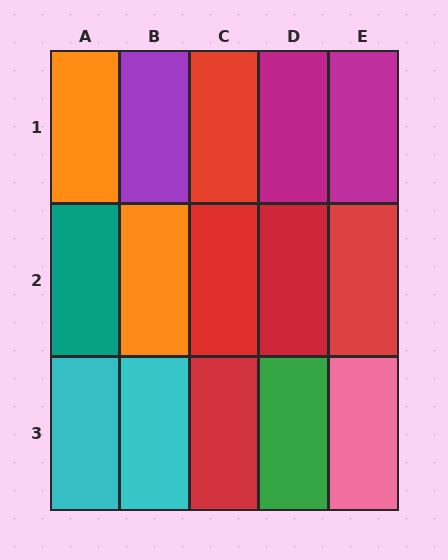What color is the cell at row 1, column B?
Purple.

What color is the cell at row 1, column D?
Magenta.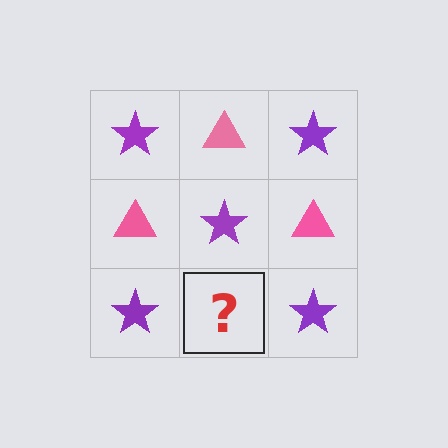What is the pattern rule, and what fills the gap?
The rule is that it alternates purple star and pink triangle in a checkerboard pattern. The gap should be filled with a pink triangle.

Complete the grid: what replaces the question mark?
The question mark should be replaced with a pink triangle.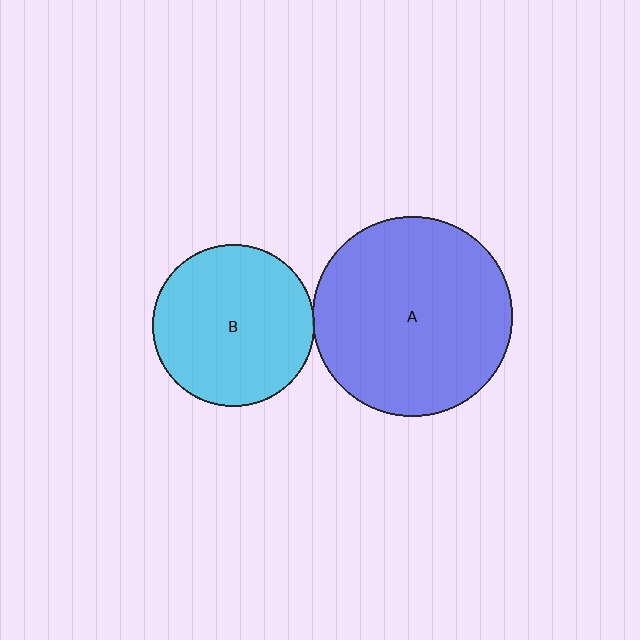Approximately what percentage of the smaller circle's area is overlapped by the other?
Approximately 5%.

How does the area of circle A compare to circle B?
Approximately 1.5 times.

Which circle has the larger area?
Circle A (blue).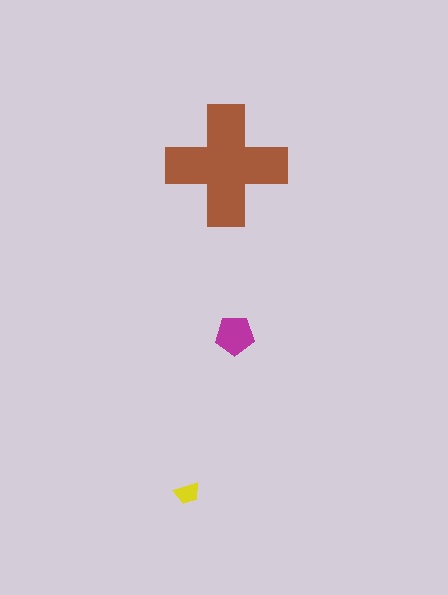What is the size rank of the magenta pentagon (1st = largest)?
2nd.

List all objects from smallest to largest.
The yellow trapezoid, the magenta pentagon, the brown cross.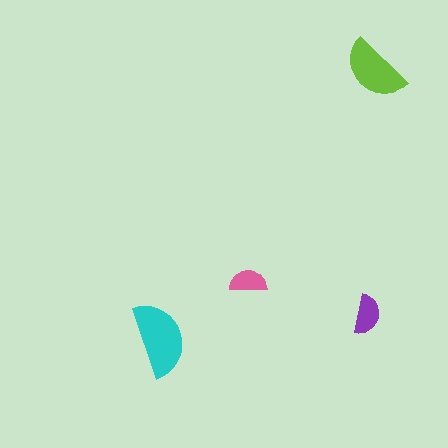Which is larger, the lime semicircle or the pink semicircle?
The lime one.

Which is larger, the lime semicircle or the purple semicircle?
The lime one.